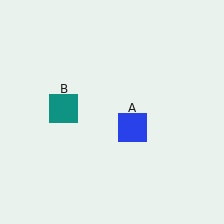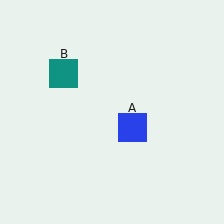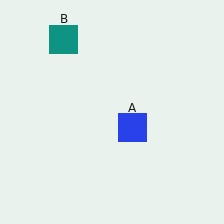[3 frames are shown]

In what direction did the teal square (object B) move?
The teal square (object B) moved up.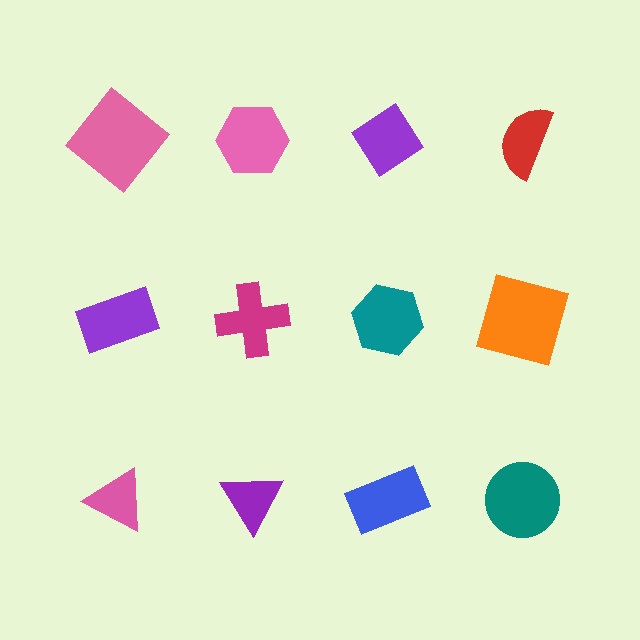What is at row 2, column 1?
A purple rectangle.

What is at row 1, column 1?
A pink diamond.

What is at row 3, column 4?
A teal circle.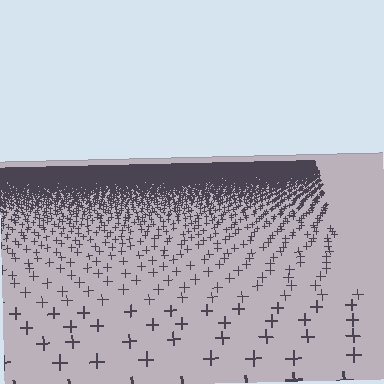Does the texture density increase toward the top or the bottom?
Density increases toward the top.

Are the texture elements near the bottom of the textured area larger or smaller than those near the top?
Larger. Near the bottom, elements are closer to the viewer and appear at a bigger on-screen size.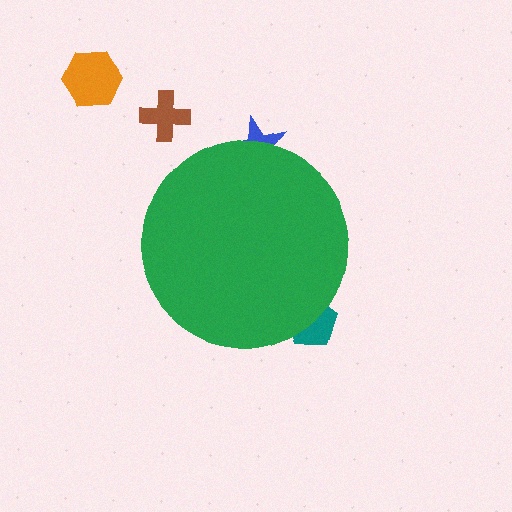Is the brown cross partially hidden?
No, the brown cross is fully visible.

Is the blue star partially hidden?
Yes, the blue star is partially hidden behind the green circle.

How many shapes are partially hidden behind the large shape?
2 shapes are partially hidden.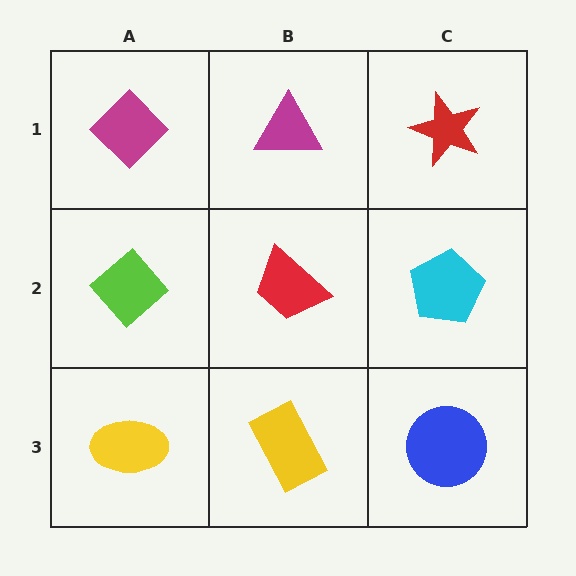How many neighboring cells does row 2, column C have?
3.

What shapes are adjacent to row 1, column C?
A cyan pentagon (row 2, column C), a magenta triangle (row 1, column B).